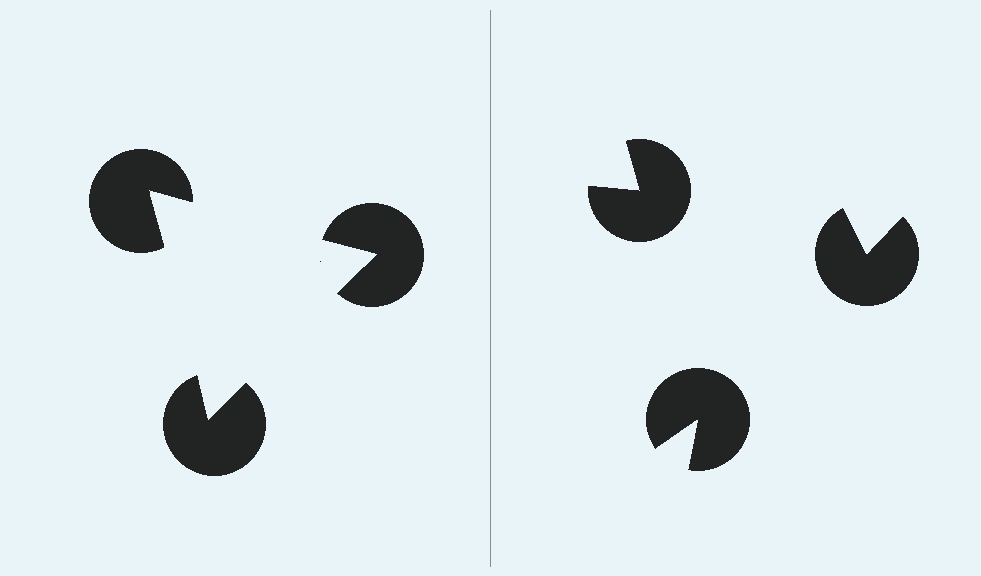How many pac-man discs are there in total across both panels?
6 — 3 on each side.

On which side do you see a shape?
An illusory triangle appears on the left side. On the right side the wedge cuts are rotated, so no coherent shape forms.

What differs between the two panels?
The pac-man discs are positioned identically on both sides; only the wedge orientations differ. On the left they align to a triangle; on the right they are misaligned.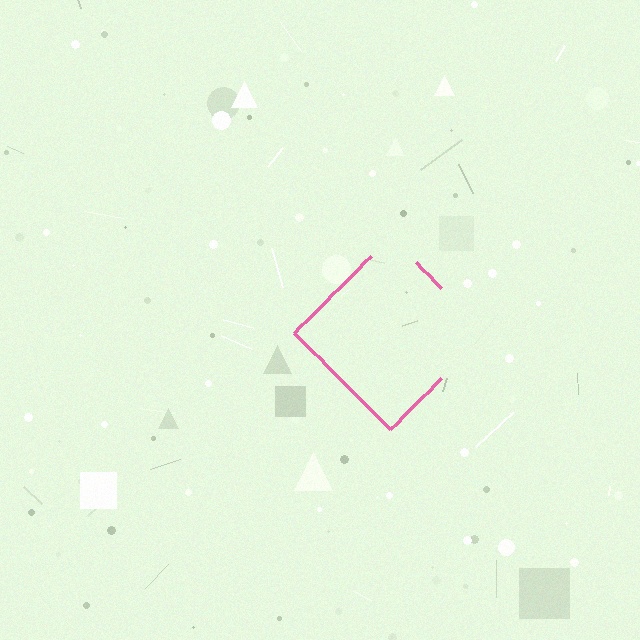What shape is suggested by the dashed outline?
The dashed outline suggests a diamond.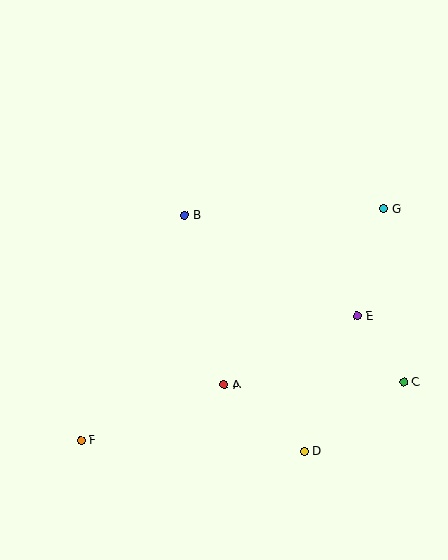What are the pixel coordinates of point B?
Point B is at (185, 215).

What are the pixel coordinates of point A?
Point A is at (224, 385).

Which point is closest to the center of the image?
Point B at (185, 215) is closest to the center.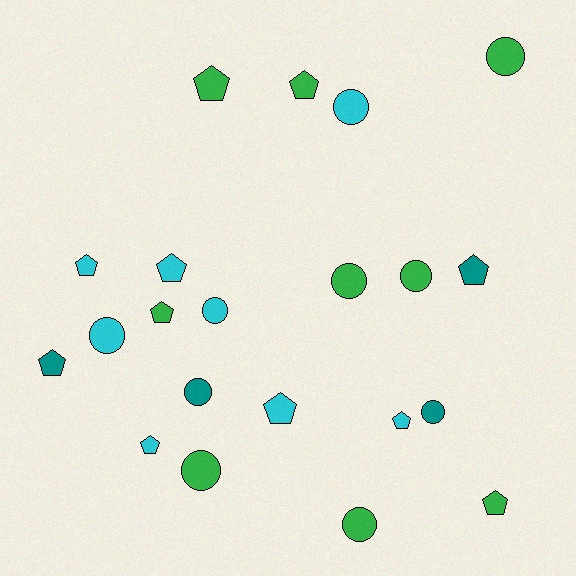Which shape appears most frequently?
Pentagon, with 11 objects.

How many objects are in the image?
There are 21 objects.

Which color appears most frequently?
Green, with 9 objects.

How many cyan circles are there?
There are 3 cyan circles.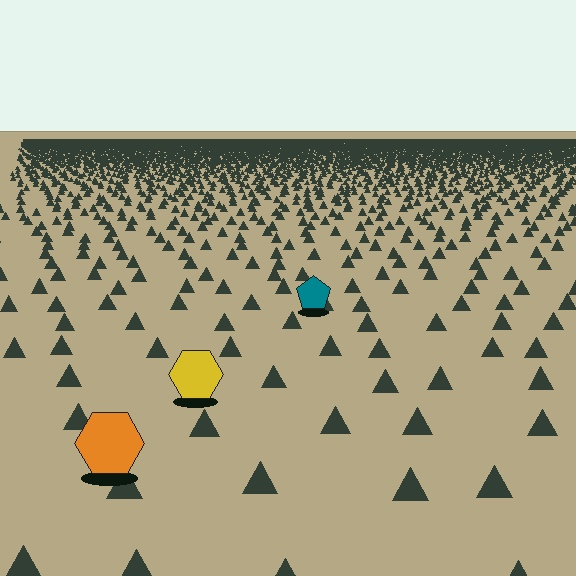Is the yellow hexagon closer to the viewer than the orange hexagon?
No. The orange hexagon is closer — you can tell from the texture gradient: the ground texture is coarser near it.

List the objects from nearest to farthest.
From nearest to farthest: the orange hexagon, the yellow hexagon, the teal pentagon.